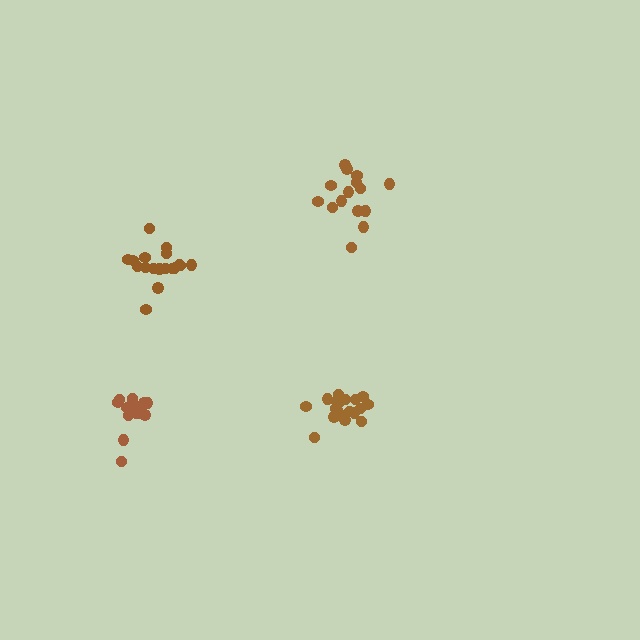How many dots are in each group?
Group 1: 19 dots, Group 2: 15 dots, Group 3: 19 dots, Group 4: 15 dots (68 total).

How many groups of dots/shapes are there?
There are 4 groups.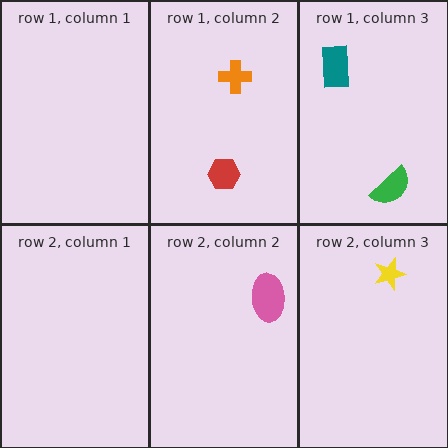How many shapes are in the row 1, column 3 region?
2.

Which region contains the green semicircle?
The row 1, column 3 region.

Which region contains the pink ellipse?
The row 2, column 2 region.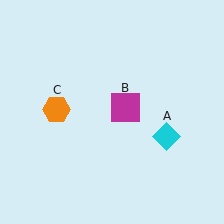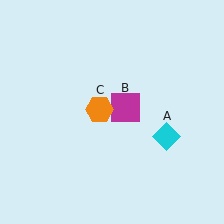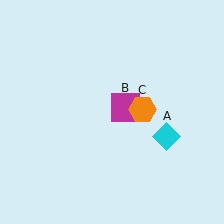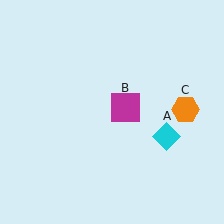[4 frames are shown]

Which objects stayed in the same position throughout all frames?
Cyan diamond (object A) and magenta square (object B) remained stationary.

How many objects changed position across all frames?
1 object changed position: orange hexagon (object C).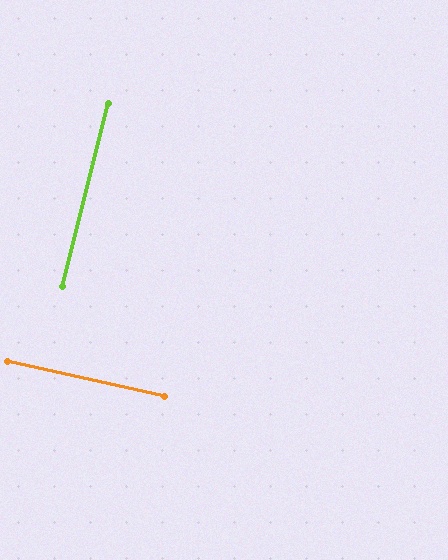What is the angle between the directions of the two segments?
Approximately 88 degrees.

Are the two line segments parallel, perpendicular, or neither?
Perpendicular — they meet at approximately 88°.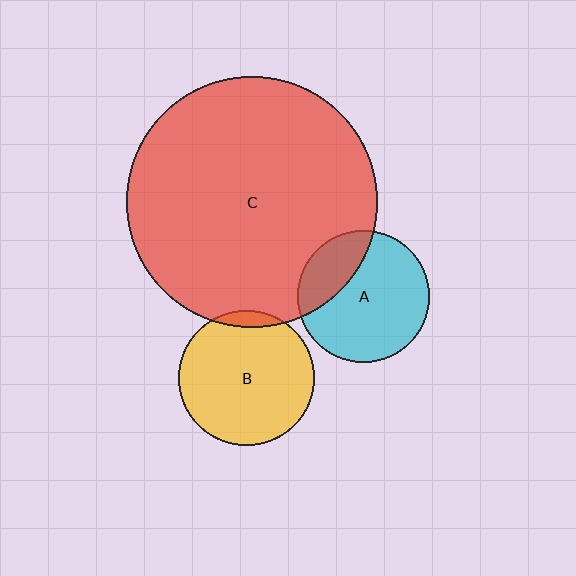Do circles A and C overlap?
Yes.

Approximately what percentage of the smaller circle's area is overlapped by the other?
Approximately 25%.